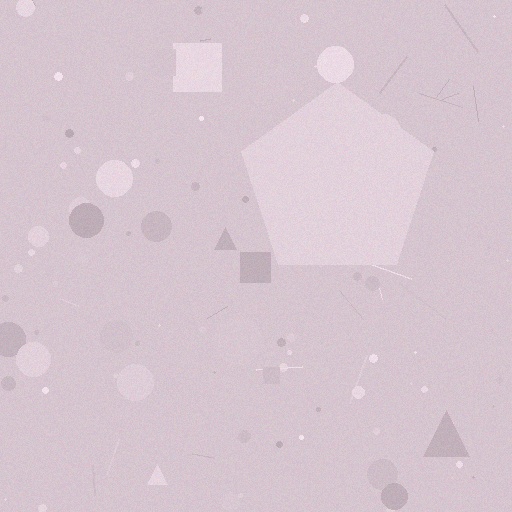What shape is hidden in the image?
A pentagon is hidden in the image.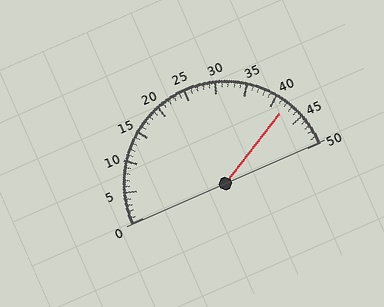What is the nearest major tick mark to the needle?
The nearest major tick mark is 40.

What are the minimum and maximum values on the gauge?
The gauge ranges from 0 to 50.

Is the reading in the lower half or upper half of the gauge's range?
The reading is in the upper half of the range (0 to 50).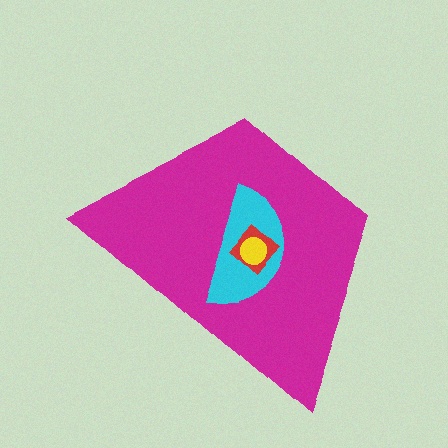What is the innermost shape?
The yellow circle.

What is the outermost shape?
The magenta trapezoid.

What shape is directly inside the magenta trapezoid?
The cyan semicircle.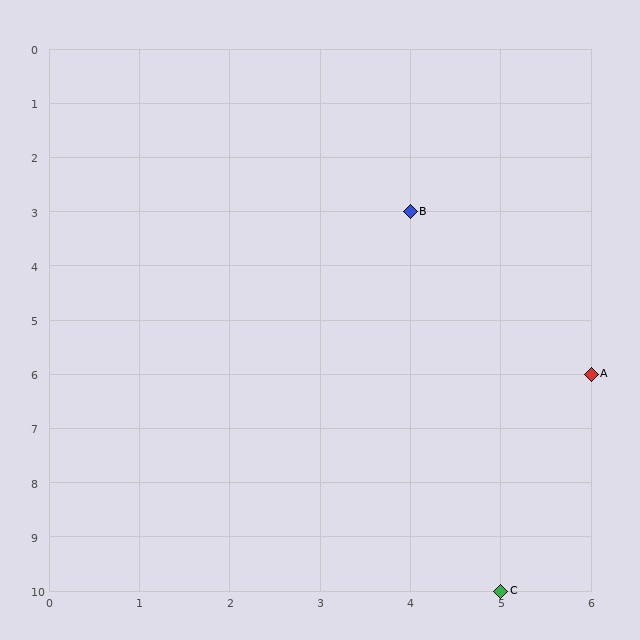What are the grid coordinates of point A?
Point A is at grid coordinates (6, 6).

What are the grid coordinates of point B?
Point B is at grid coordinates (4, 3).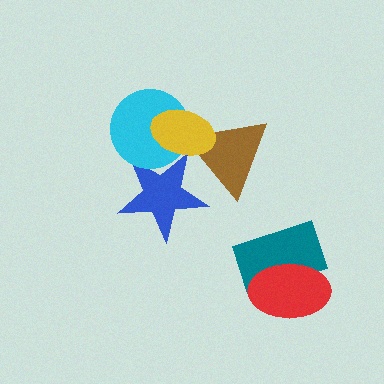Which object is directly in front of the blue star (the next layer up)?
The brown triangle is directly in front of the blue star.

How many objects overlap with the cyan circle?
2 objects overlap with the cyan circle.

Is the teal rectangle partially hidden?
Yes, it is partially covered by another shape.